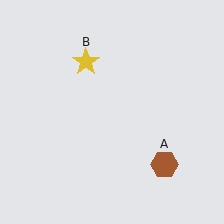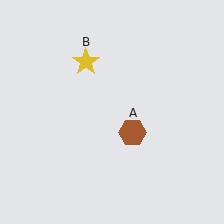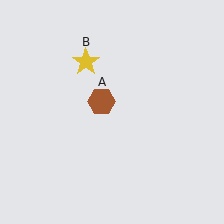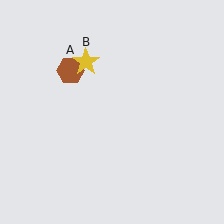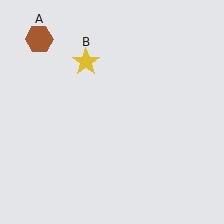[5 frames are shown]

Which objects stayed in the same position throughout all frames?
Yellow star (object B) remained stationary.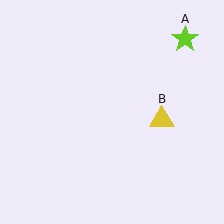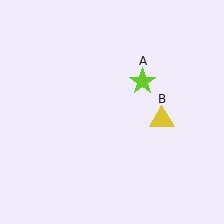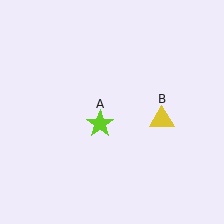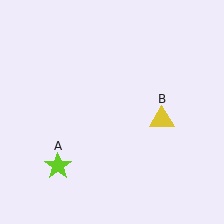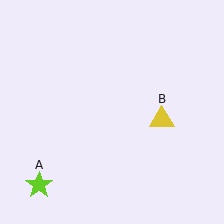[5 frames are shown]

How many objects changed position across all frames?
1 object changed position: lime star (object A).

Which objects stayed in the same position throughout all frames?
Yellow triangle (object B) remained stationary.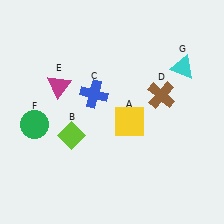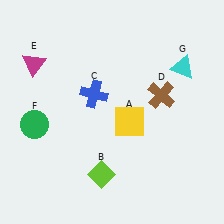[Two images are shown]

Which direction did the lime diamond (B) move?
The lime diamond (B) moved down.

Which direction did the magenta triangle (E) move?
The magenta triangle (E) moved left.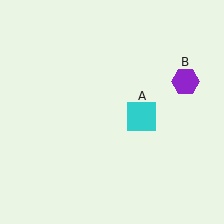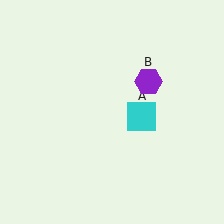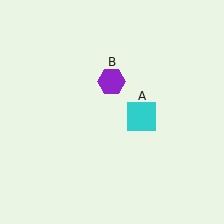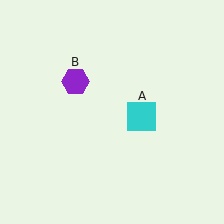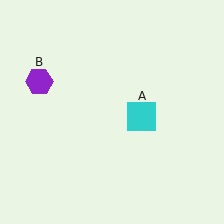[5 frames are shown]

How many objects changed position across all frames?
1 object changed position: purple hexagon (object B).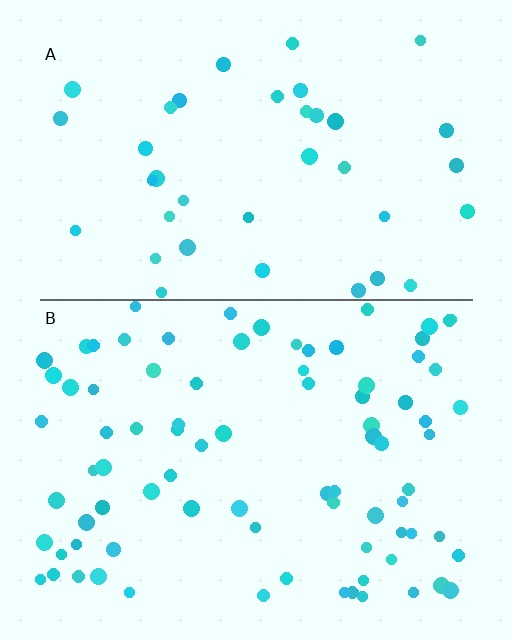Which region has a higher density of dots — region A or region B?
B (the bottom).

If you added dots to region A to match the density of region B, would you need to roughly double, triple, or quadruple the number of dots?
Approximately double.